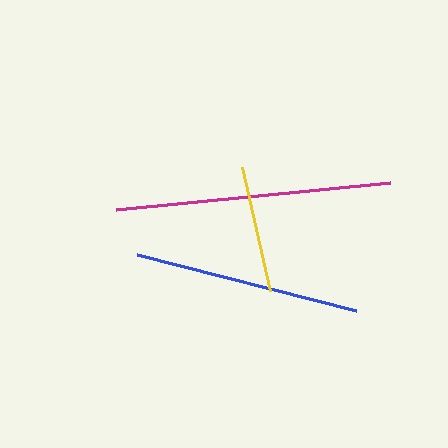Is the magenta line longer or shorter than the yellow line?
The magenta line is longer than the yellow line.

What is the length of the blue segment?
The blue segment is approximately 226 pixels long.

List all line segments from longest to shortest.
From longest to shortest: magenta, blue, yellow.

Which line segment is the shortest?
The yellow line is the shortest at approximately 127 pixels.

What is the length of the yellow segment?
The yellow segment is approximately 127 pixels long.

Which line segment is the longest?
The magenta line is the longest at approximately 275 pixels.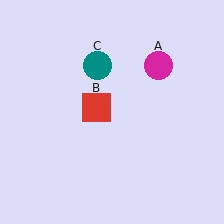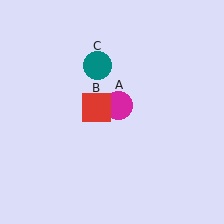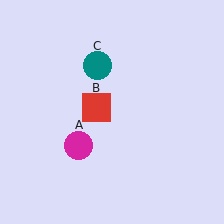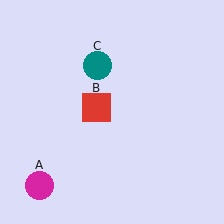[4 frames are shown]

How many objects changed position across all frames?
1 object changed position: magenta circle (object A).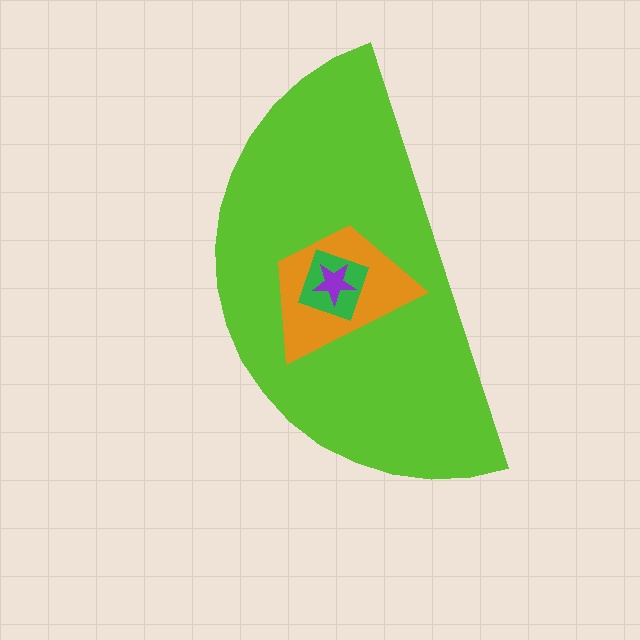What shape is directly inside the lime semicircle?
The orange trapezoid.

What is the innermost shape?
The purple star.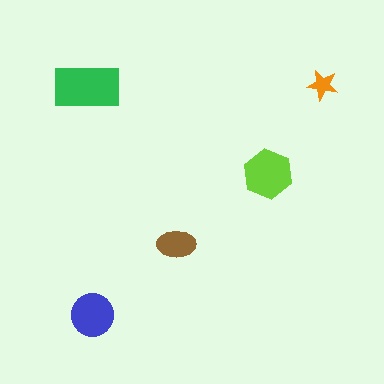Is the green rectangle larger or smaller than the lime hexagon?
Larger.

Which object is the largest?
The green rectangle.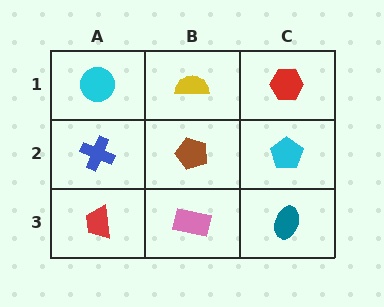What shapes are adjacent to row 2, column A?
A cyan circle (row 1, column A), a red trapezoid (row 3, column A), a brown pentagon (row 2, column B).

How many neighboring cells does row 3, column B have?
3.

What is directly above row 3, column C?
A cyan pentagon.